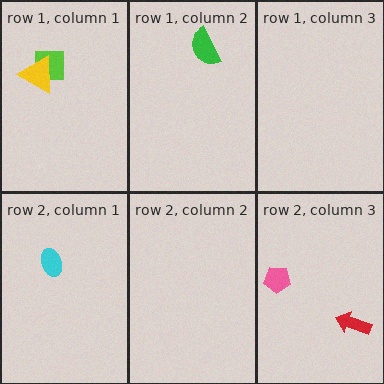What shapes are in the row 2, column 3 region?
The pink pentagon, the red arrow.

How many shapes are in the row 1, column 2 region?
1.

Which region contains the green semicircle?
The row 1, column 2 region.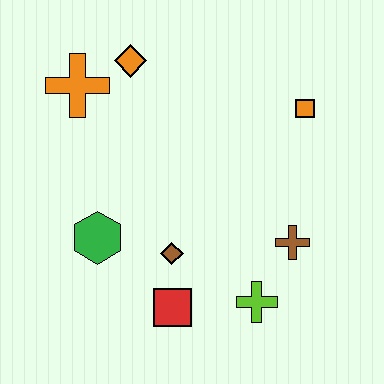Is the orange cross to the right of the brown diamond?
No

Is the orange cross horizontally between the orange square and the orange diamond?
No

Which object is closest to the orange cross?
The orange diamond is closest to the orange cross.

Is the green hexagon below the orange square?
Yes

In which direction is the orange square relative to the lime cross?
The orange square is above the lime cross.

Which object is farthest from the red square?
The orange diamond is farthest from the red square.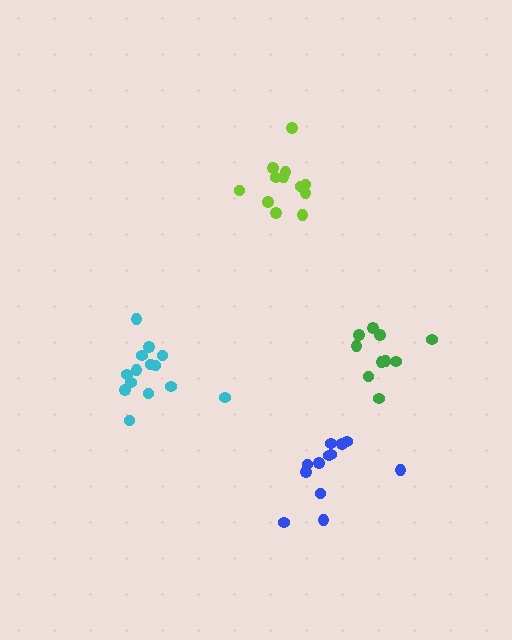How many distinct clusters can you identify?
There are 4 distinct clusters.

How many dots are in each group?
Group 1: 12 dots, Group 2: 12 dots, Group 3: 14 dots, Group 4: 10 dots (48 total).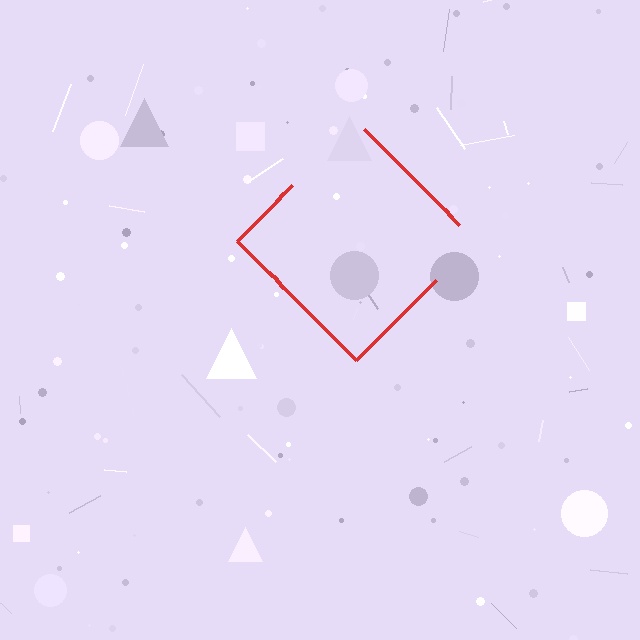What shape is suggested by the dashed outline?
The dashed outline suggests a diamond.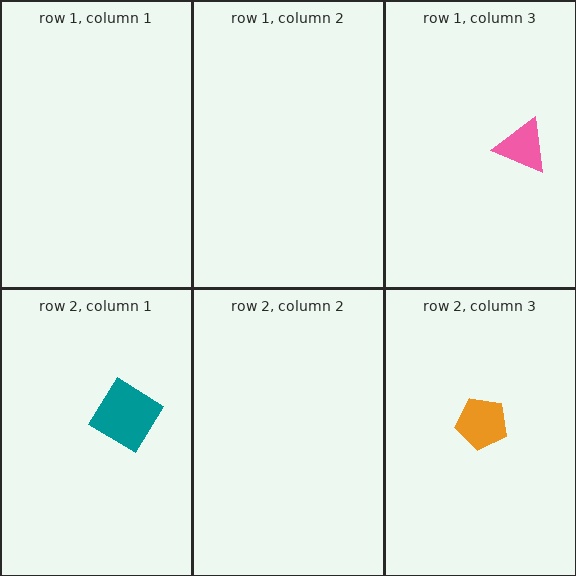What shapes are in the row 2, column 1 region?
The teal diamond.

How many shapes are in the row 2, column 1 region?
1.